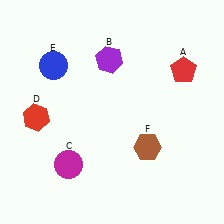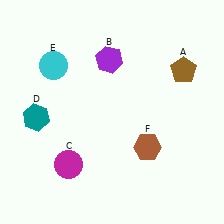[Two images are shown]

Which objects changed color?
A changed from red to brown. D changed from red to teal. E changed from blue to cyan.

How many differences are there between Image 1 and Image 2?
There are 3 differences between the two images.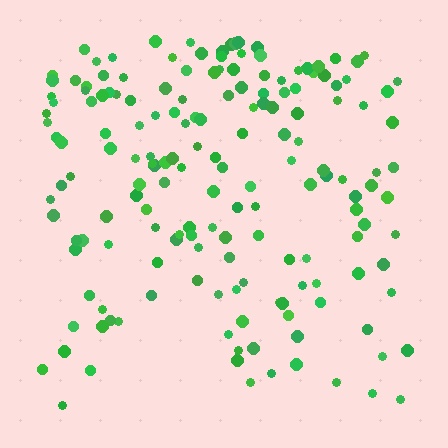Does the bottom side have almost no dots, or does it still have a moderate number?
Still a moderate number, just noticeably fewer than the top.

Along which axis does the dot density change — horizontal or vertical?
Vertical.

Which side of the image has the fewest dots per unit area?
The bottom.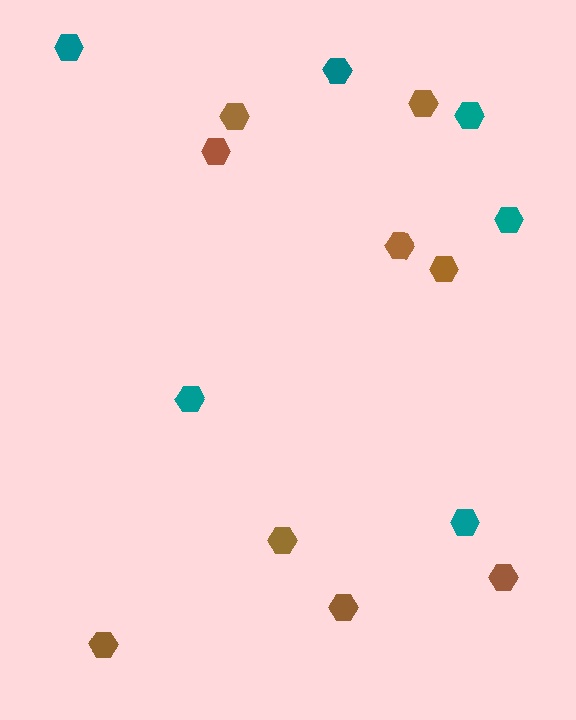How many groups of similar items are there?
There are 2 groups: one group of brown hexagons (9) and one group of teal hexagons (6).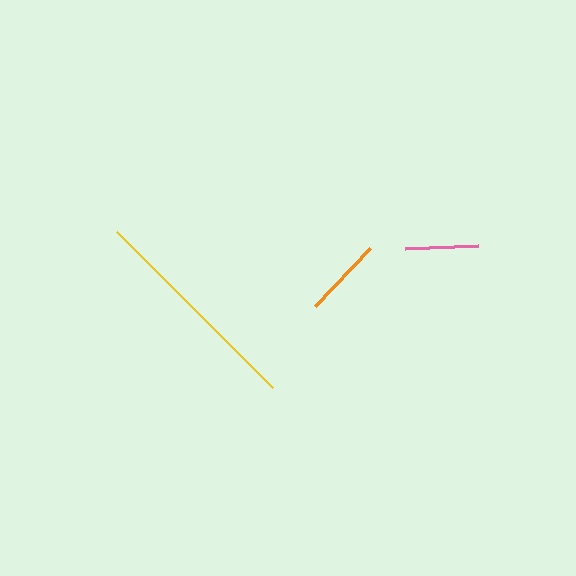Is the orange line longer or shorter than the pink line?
The orange line is longer than the pink line.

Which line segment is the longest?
The yellow line is the longest at approximately 220 pixels.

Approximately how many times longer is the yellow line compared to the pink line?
The yellow line is approximately 3.0 times the length of the pink line.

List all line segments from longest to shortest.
From longest to shortest: yellow, orange, pink.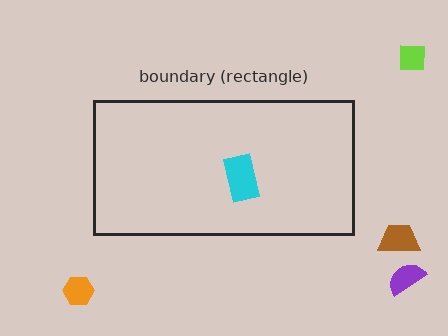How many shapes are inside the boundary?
1 inside, 4 outside.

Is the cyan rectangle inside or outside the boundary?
Inside.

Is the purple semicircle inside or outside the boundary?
Outside.